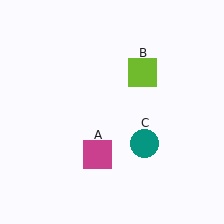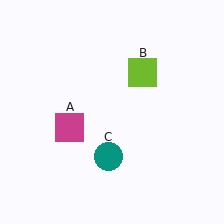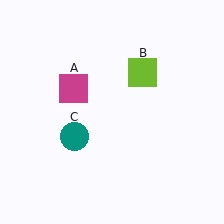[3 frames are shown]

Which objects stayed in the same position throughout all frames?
Lime square (object B) remained stationary.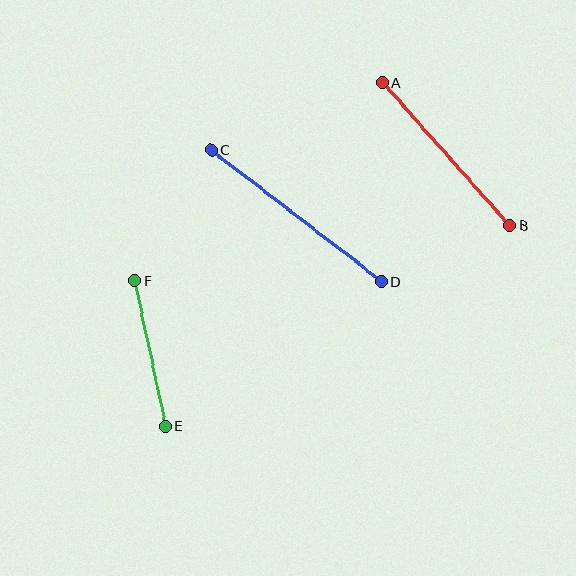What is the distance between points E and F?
The distance is approximately 148 pixels.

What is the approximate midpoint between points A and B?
The midpoint is at approximately (446, 154) pixels.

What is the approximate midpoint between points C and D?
The midpoint is at approximately (296, 216) pixels.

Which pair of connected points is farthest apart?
Points C and D are farthest apart.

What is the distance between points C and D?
The distance is approximately 215 pixels.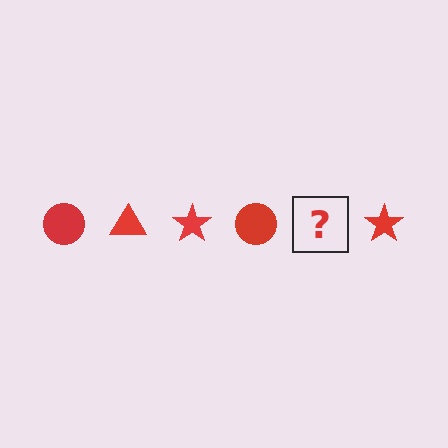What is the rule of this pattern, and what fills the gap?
The rule is that the pattern cycles through circle, triangle, star shapes in red. The gap should be filled with a red triangle.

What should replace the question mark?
The question mark should be replaced with a red triangle.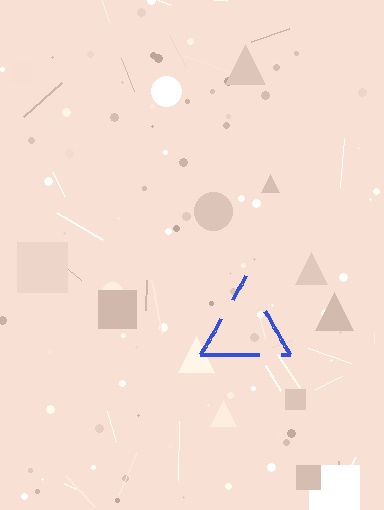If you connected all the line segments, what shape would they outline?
They would outline a triangle.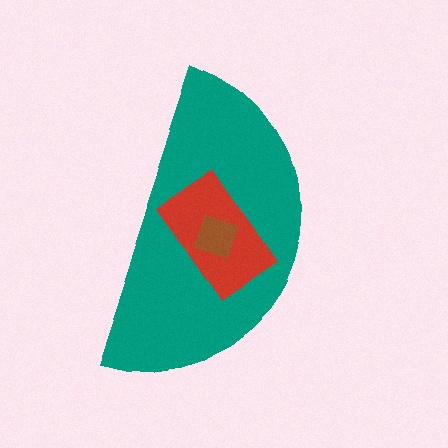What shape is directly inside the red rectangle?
The brown diamond.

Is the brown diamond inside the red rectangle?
Yes.